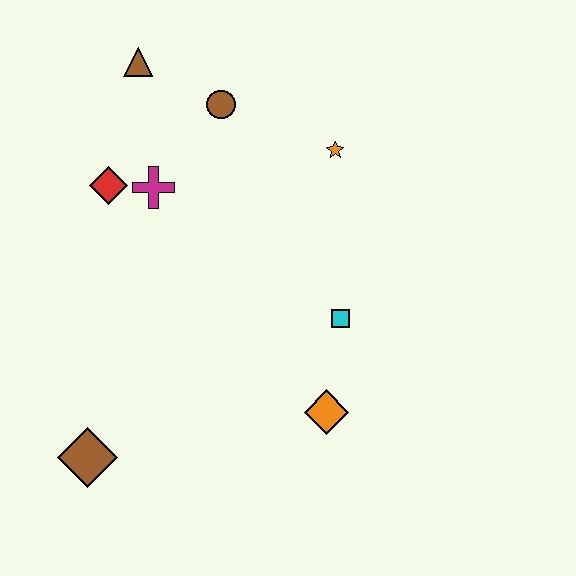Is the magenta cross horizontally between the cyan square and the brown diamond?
Yes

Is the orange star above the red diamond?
Yes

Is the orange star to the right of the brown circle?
Yes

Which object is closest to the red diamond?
The magenta cross is closest to the red diamond.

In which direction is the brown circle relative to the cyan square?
The brown circle is above the cyan square.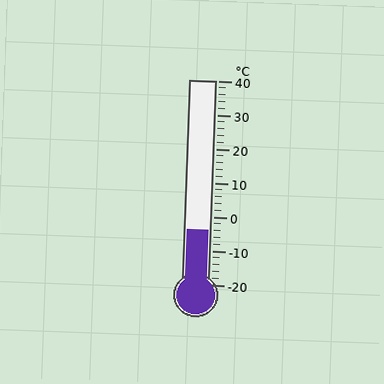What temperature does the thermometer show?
The thermometer shows approximately -4°C.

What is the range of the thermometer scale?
The thermometer scale ranges from -20°C to 40°C.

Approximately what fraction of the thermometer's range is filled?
The thermometer is filled to approximately 25% of its range.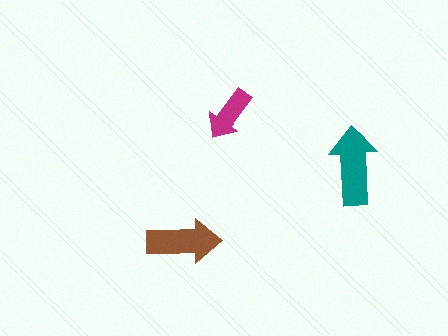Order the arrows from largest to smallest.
the teal one, the brown one, the magenta one.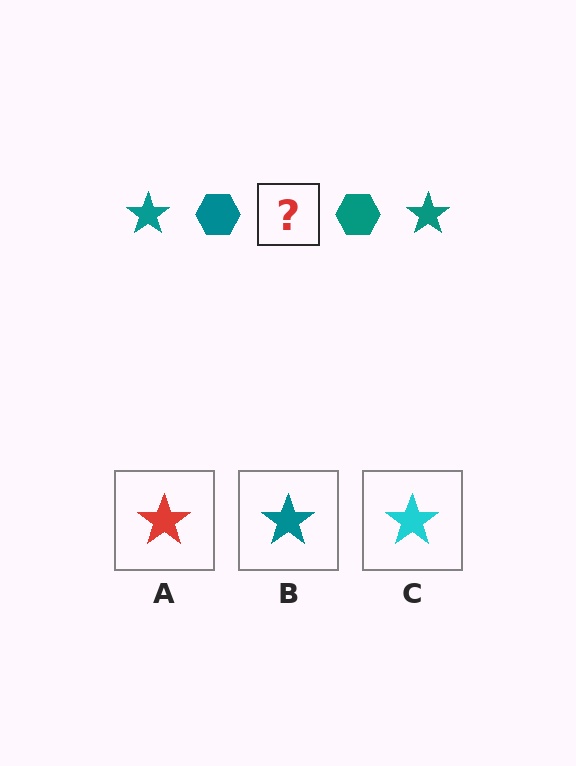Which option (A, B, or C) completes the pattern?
B.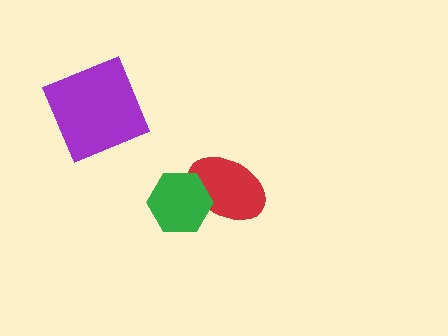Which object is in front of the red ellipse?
The green hexagon is in front of the red ellipse.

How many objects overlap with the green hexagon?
1 object overlaps with the green hexagon.